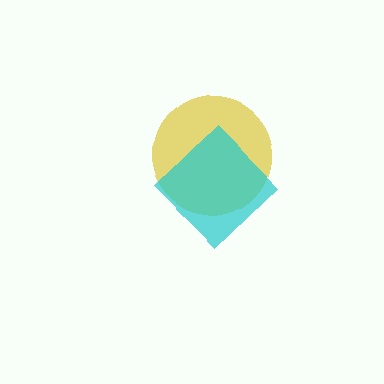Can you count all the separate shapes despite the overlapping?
Yes, there are 2 separate shapes.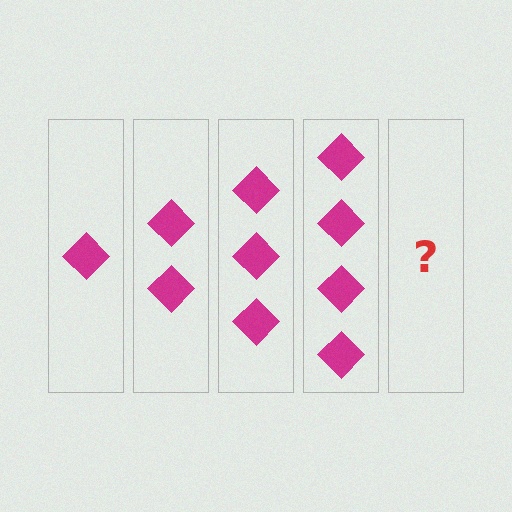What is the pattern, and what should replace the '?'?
The pattern is that each step adds one more diamond. The '?' should be 5 diamonds.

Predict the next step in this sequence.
The next step is 5 diamonds.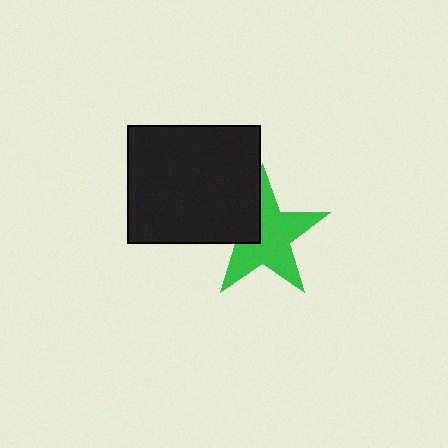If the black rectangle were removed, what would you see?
You would see the complete green star.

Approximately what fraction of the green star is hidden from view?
Roughly 31% of the green star is hidden behind the black rectangle.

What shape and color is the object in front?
The object in front is a black rectangle.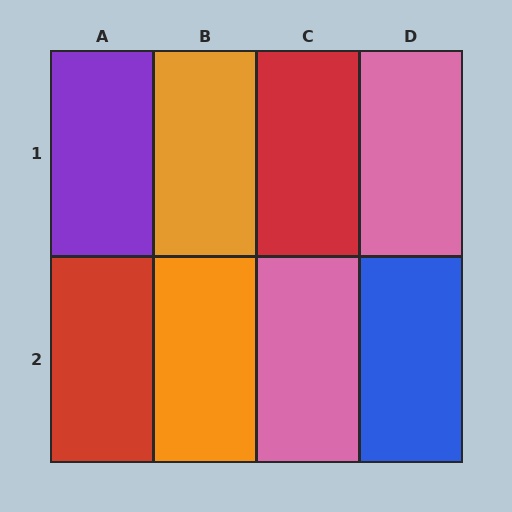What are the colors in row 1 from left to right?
Purple, orange, red, pink.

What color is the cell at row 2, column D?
Blue.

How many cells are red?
2 cells are red.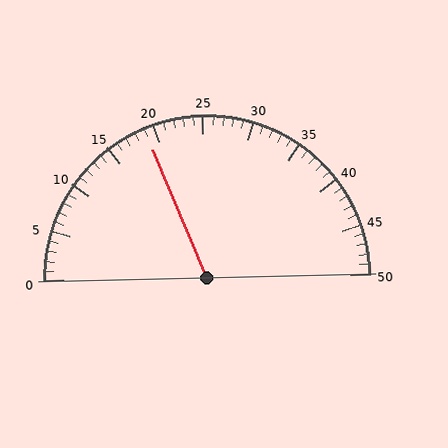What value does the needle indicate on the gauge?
The needle indicates approximately 19.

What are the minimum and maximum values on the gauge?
The gauge ranges from 0 to 50.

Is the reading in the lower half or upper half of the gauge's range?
The reading is in the lower half of the range (0 to 50).